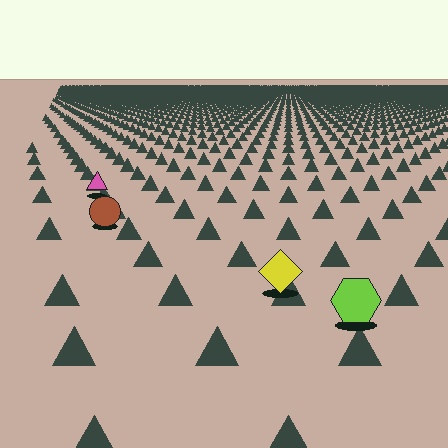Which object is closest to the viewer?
The lime hexagon is closest. The texture marks near it are larger and more spread out.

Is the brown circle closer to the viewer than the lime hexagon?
No. The lime hexagon is closer — you can tell from the texture gradient: the ground texture is coarser near it.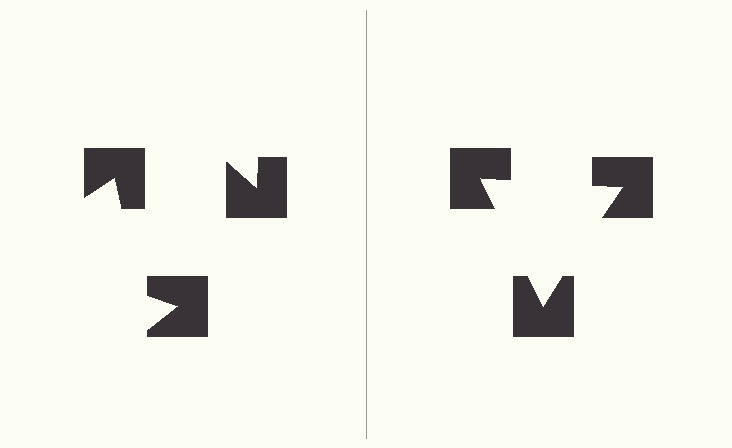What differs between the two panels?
The notched squares are positioned identically on both sides; only the wedge orientations differ. On the right they align to a triangle; on the left they are misaligned.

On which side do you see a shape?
An illusory triangle appears on the right side. On the left side the wedge cuts are rotated, so no coherent shape forms.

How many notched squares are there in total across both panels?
6 — 3 on each side.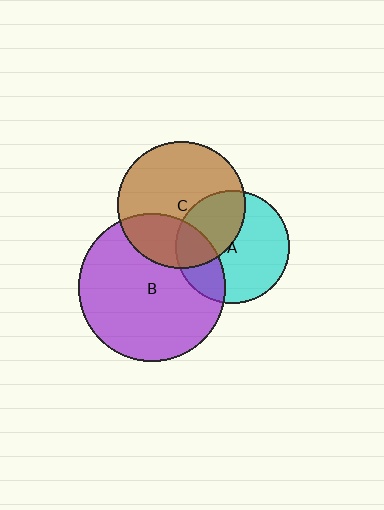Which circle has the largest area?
Circle B (purple).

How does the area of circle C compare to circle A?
Approximately 1.3 times.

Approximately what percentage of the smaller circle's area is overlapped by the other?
Approximately 25%.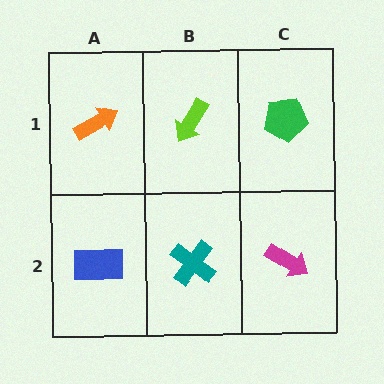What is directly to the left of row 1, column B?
An orange arrow.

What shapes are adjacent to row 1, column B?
A teal cross (row 2, column B), an orange arrow (row 1, column A), a green pentagon (row 1, column C).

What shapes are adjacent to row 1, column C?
A magenta arrow (row 2, column C), a lime arrow (row 1, column B).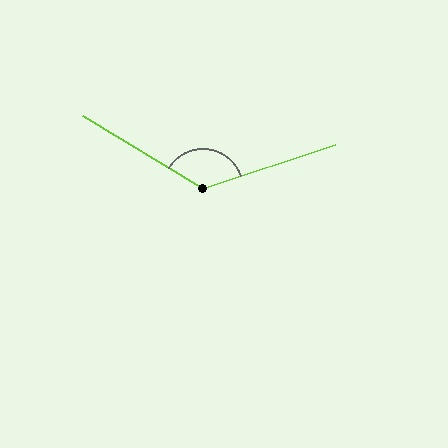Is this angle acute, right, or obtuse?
It is obtuse.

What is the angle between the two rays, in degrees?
Approximately 130 degrees.